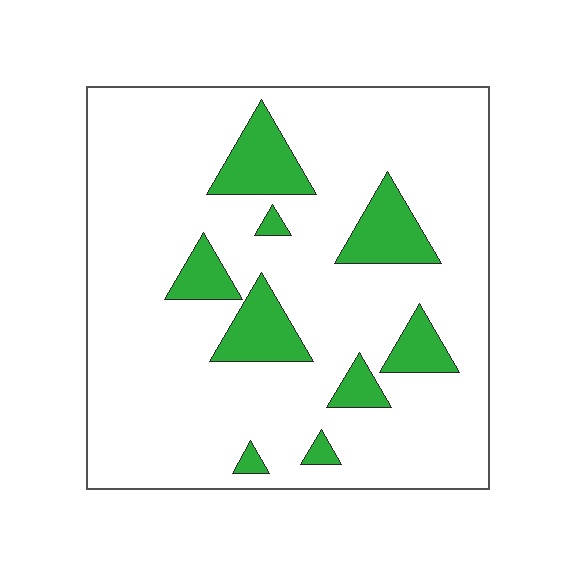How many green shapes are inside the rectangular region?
9.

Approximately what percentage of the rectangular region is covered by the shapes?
Approximately 15%.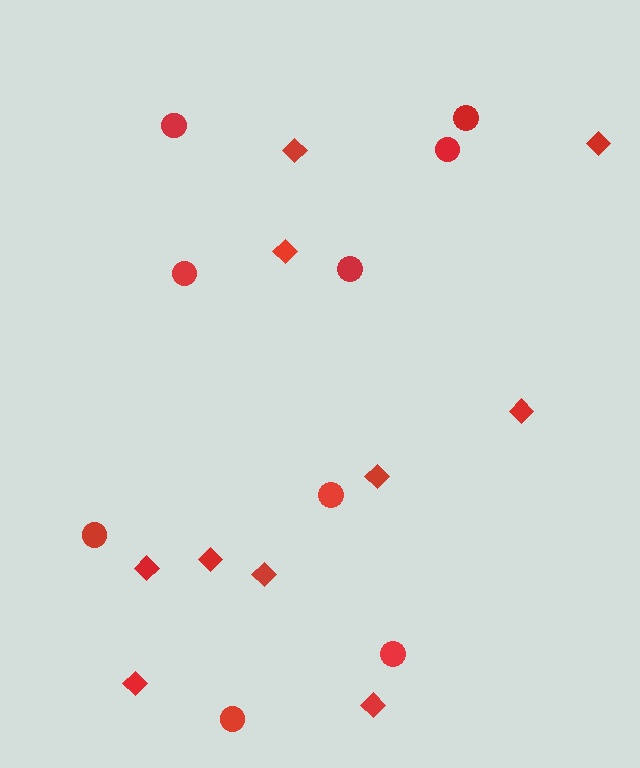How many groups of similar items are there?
There are 2 groups: one group of diamonds (10) and one group of circles (9).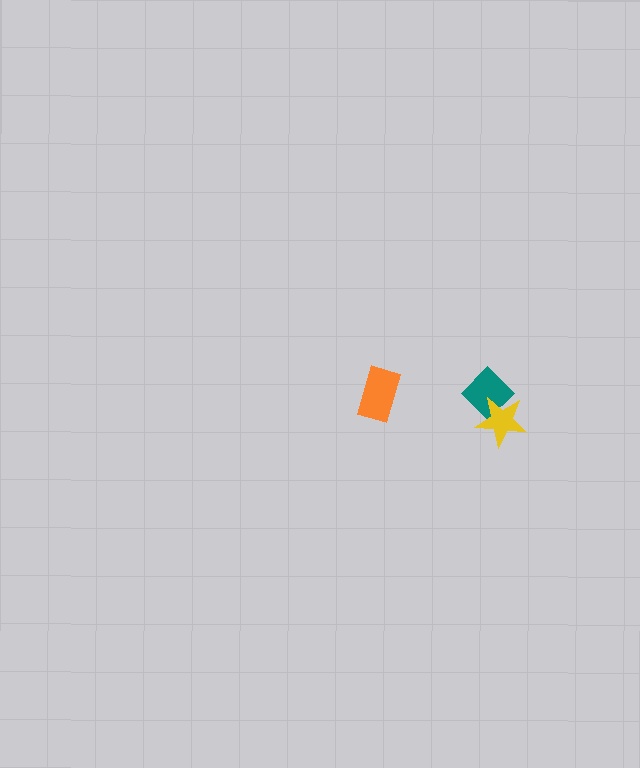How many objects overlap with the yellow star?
1 object overlaps with the yellow star.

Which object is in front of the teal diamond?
The yellow star is in front of the teal diamond.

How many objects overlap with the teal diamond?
1 object overlaps with the teal diamond.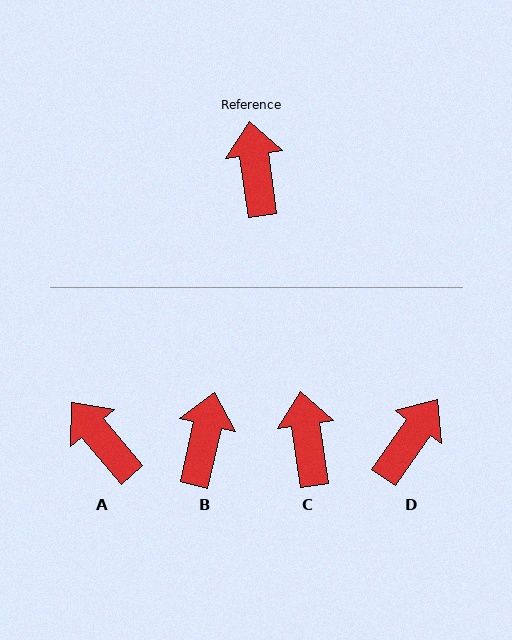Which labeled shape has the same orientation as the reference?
C.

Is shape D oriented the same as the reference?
No, it is off by about 43 degrees.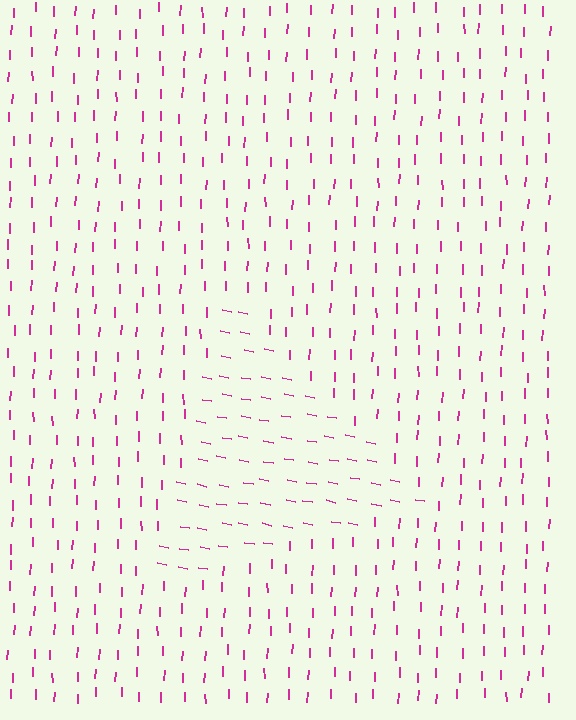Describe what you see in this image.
The image is filled with small magenta line segments. A triangle region in the image has lines oriented differently from the surrounding lines, creating a visible texture boundary.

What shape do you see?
I see a triangle.